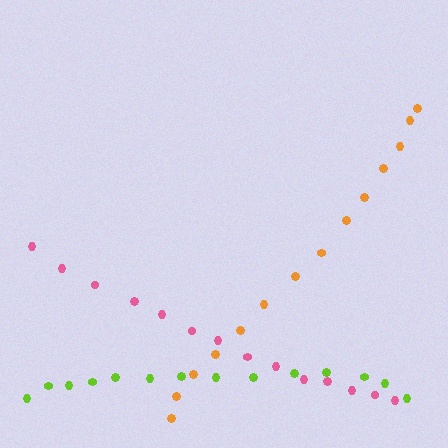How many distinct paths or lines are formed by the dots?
There are 3 distinct paths.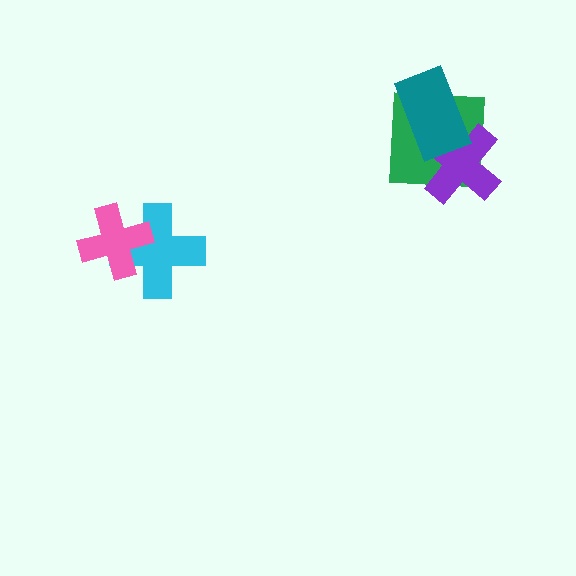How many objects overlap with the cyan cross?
1 object overlaps with the cyan cross.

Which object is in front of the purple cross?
The teal rectangle is in front of the purple cross.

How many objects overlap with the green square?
2 objects overlap with the green square.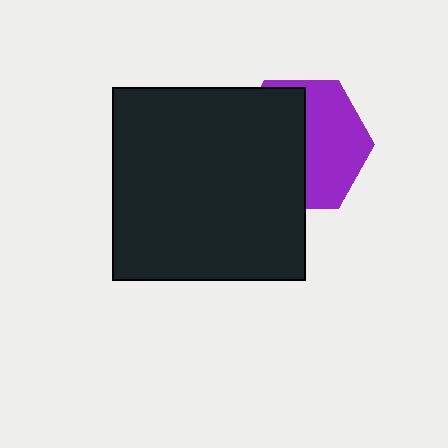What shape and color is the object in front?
The object in front is a black square.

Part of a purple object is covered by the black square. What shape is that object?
It is a hexagon.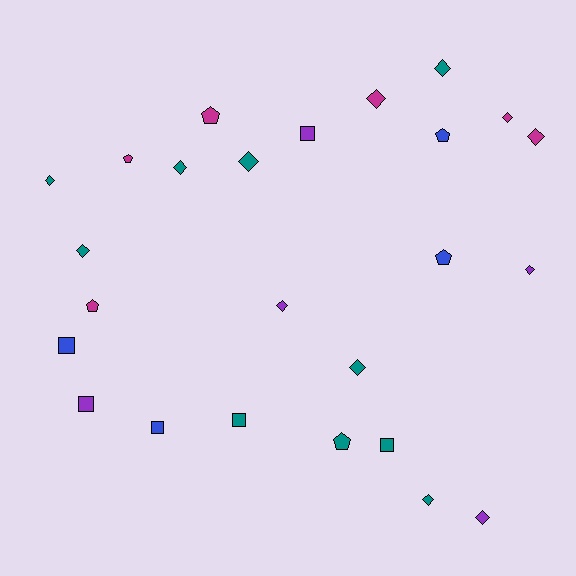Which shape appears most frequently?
Diamond, with 13 objects.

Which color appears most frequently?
Teal, with 10 objects.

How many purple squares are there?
There are 2 purple squares.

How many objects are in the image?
There are 25 objects.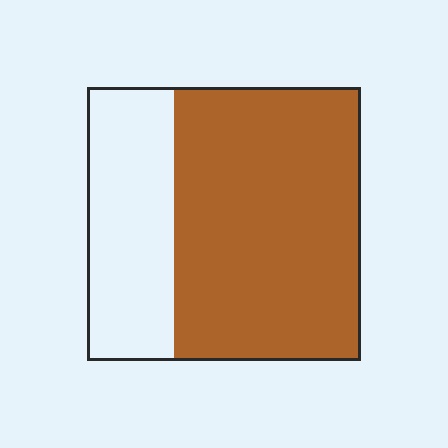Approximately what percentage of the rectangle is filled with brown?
Approximately 70%.